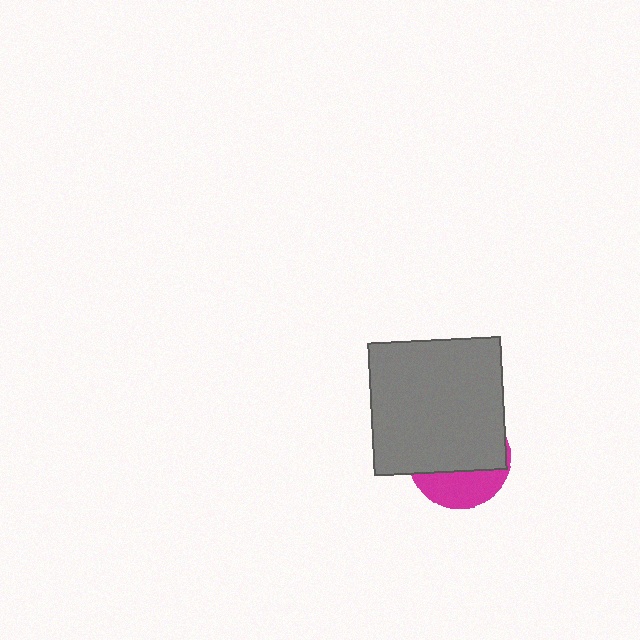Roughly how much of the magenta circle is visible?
A small part of it is visible (roughly 33%).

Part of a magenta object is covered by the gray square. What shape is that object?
It is a circle.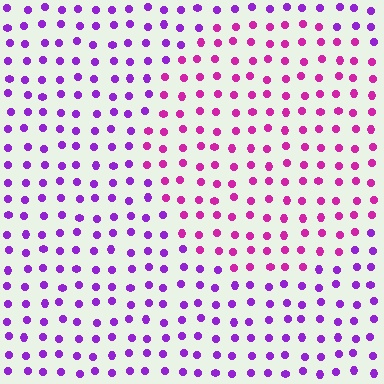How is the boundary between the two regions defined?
The boundary is defined purely by a slight shift in hue (about 35 degrees). Spacing, size, and orientation are identical on both sides.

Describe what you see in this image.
The image is filled with small purple elements in a uniform arrangement. A circle-shaped region is visible where the elements are tinted to a slightly different hue, forming a subtle color boundary.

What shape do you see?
I see a circle.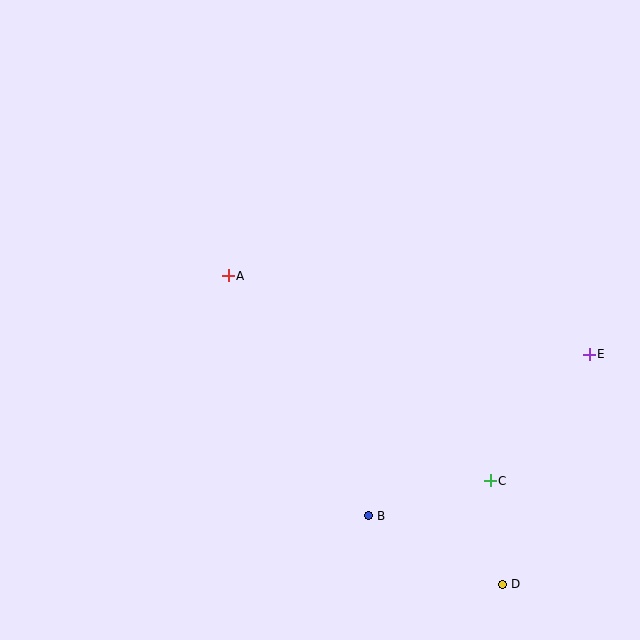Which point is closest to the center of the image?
Point A at (228, 276) is closest to the center.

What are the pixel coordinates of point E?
Point E is at (589, 354).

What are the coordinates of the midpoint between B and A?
The midpoint between B and A is at (299, 396).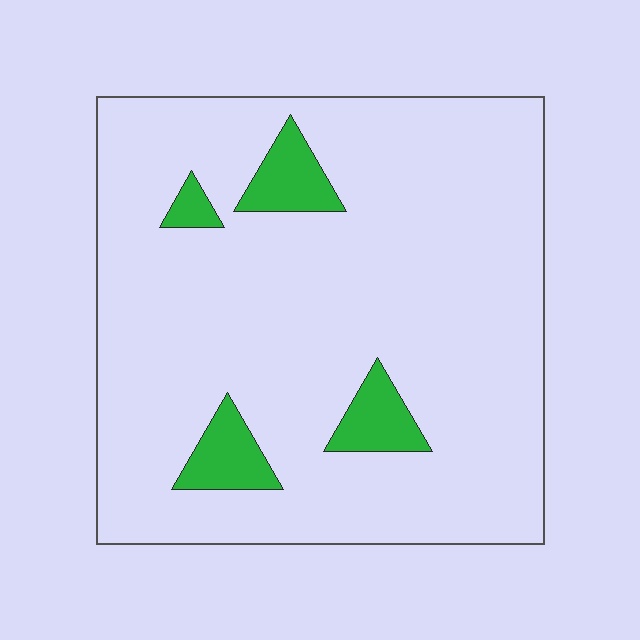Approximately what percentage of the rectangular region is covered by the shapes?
Approximately 10%.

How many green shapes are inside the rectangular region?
4.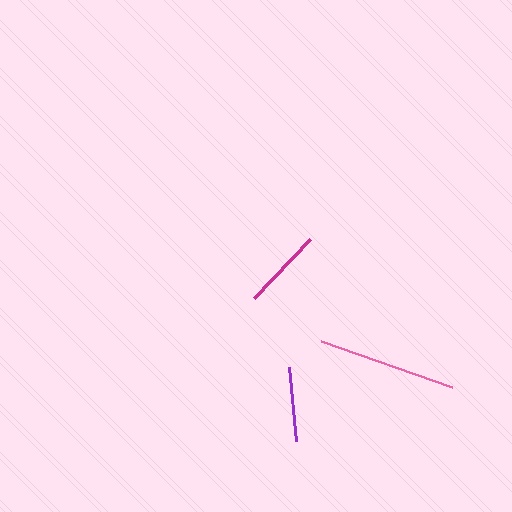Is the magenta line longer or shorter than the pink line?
The pink line is longer than the magenta line.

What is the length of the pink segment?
The pink segment is approximately 138 pixels long.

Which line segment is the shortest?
The purple line is the shortest at approximately 74 pixels.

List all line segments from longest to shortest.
From longest to shortest: pink, magenta, purple.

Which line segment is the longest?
The pink line is the longest at approximately 138 pixels.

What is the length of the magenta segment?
The magenta segment is approximately 81 pixels long.